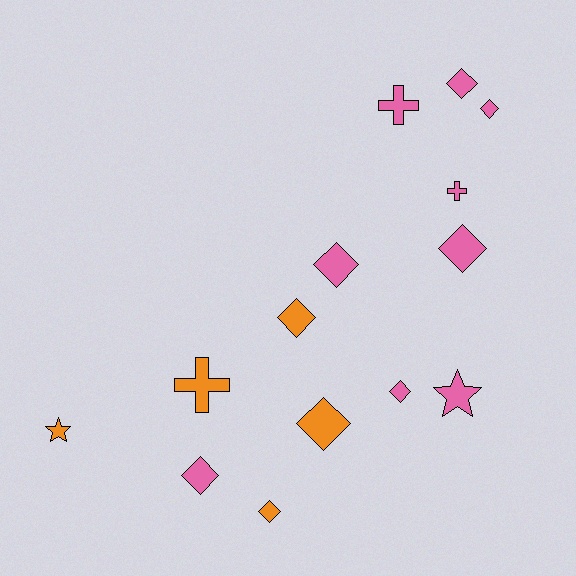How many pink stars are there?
There is 1 pink star.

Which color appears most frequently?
Pink, with 9 objects.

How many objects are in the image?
There are 14 objects.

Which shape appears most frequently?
Diamond, with 9 objects.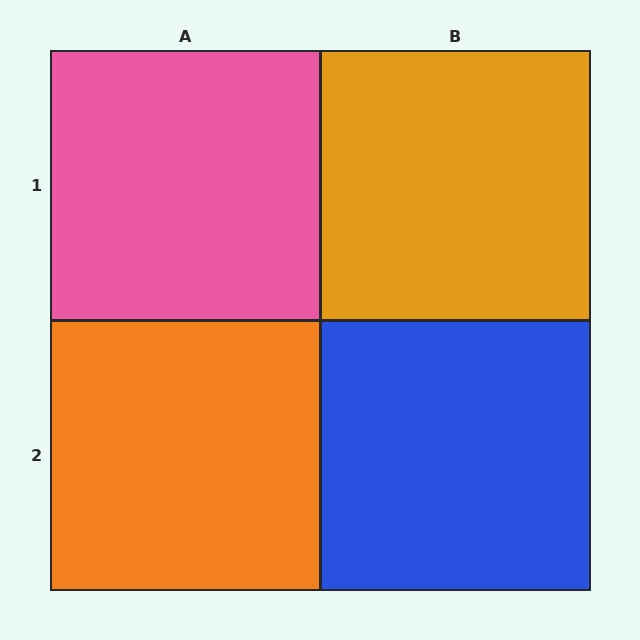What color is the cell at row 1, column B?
Orange.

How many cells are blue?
1 cell is blue.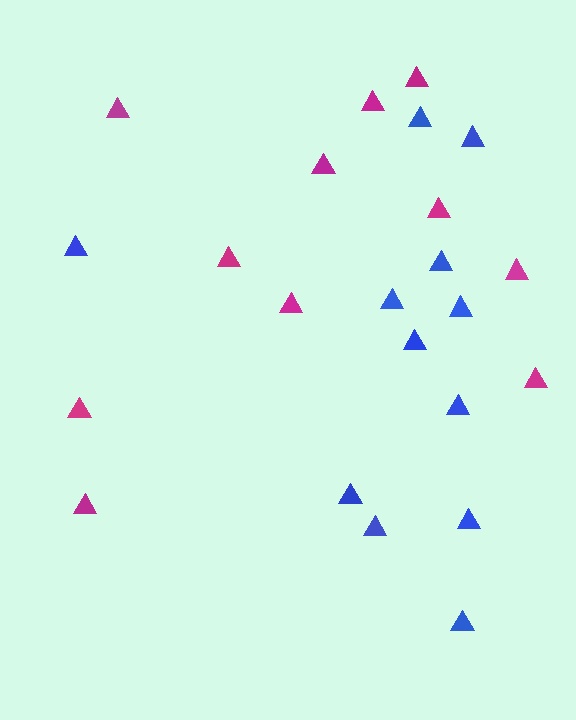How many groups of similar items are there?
There are 2 groups: one group of magenta triangles (11) and one group of blue triangles (12).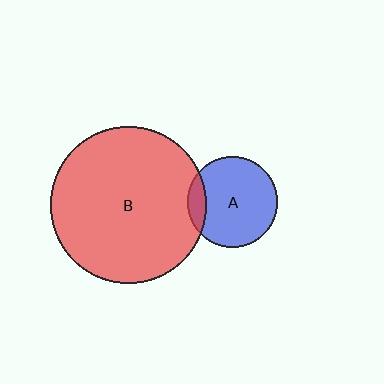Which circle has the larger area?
Circle B (red).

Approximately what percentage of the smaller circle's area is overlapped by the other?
Approximately 15%.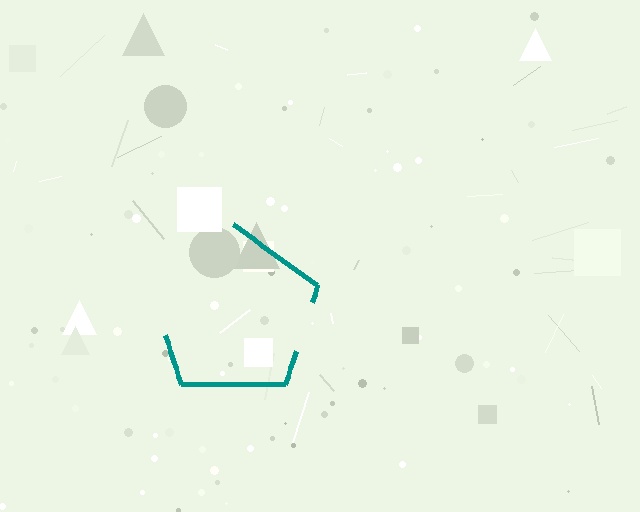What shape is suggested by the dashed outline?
The dashed outline suggests a pentagon.